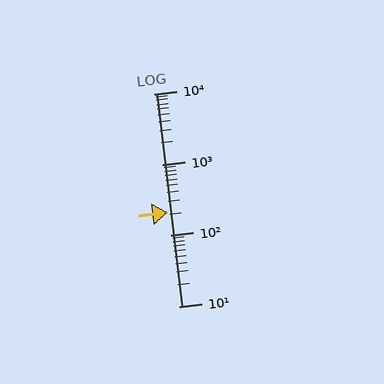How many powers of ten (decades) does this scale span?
The scale spans 3 decades, from 10 to 10000.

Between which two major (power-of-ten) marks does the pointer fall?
The pointer is between 100 and 1000.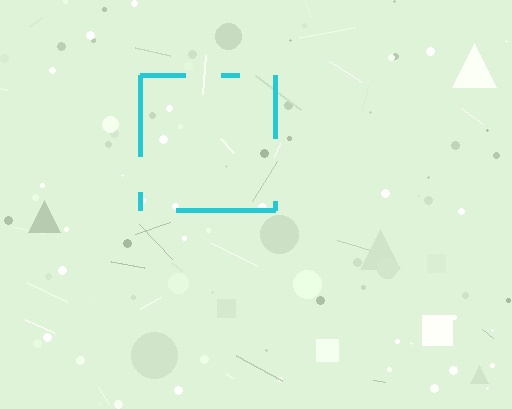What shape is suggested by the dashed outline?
The dashed outline suggests a square.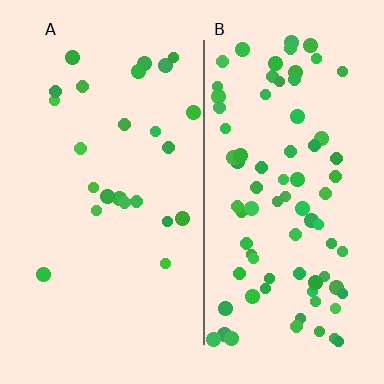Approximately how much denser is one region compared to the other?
Approximately 3.4× — region B over region A.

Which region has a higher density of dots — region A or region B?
B (the right).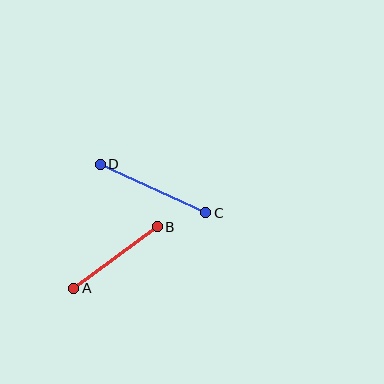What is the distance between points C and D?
The distance is approximately 116 pixels.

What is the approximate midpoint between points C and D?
The midpoint is at approximately (153, 188) pixels.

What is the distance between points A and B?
The distance is approximately 103 pixels.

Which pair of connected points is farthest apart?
Points C and D are farthest apart.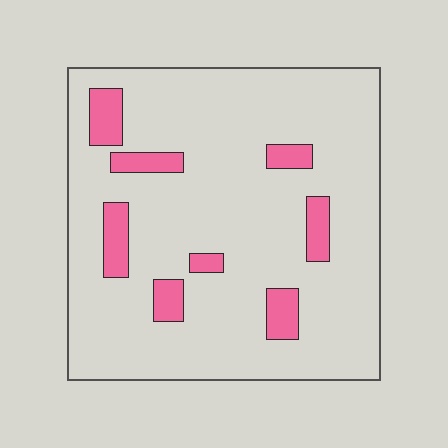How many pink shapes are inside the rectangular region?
8.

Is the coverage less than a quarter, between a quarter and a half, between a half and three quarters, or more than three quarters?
Less than a quarter.